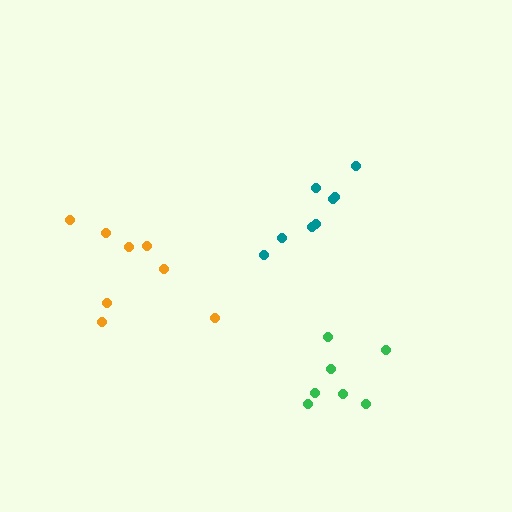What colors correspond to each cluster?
The clusters are colored: orange, green, teal.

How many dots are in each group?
Group 1: 8 dots, Group 2: 7 dots, Group 3: 8 dots (23 total).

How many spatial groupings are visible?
There are 3 spatial groupings.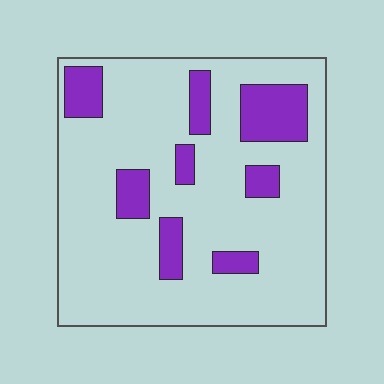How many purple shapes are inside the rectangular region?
8.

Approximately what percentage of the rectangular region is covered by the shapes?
Approximately 20%.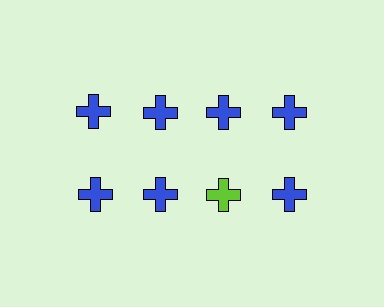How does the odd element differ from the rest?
It has a different color: lime instead of blue.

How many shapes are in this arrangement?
There are 8 shapes arranged in a grid pattern.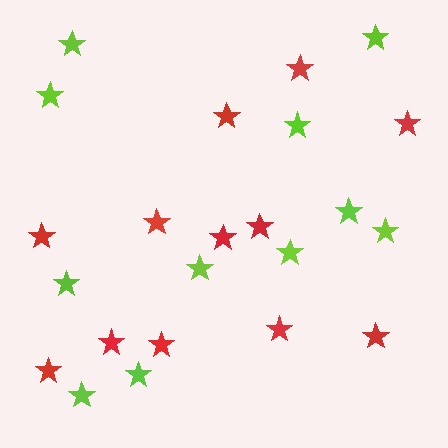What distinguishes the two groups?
There are 2 groups: one group of lime stars (11) and one group of red stars (12).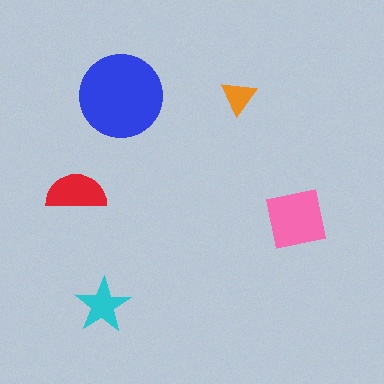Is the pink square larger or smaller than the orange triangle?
Larger.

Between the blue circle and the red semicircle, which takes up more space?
The blue circle.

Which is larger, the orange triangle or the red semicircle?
The red semicircle.